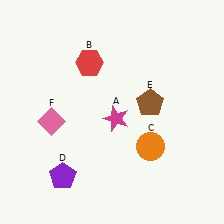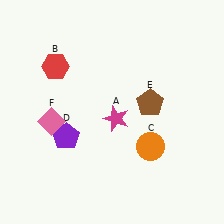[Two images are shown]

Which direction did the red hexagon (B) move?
The red hexagon (B) moved left.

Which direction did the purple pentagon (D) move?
The purple pentagon (D) moved up.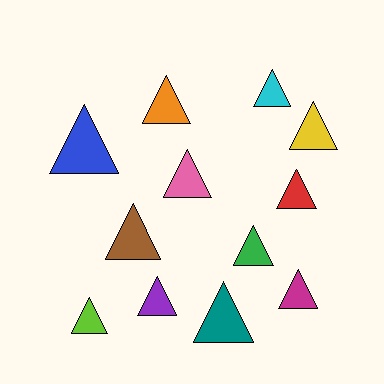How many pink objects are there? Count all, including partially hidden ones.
There is 1 pink object.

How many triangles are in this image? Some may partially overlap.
There are 12 triangles.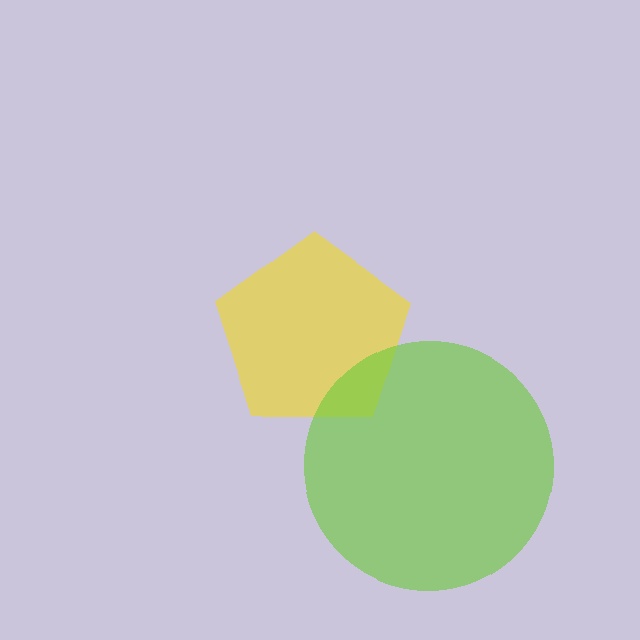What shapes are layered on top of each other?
The layered shapes are: a yellow pentagon, a lime circle.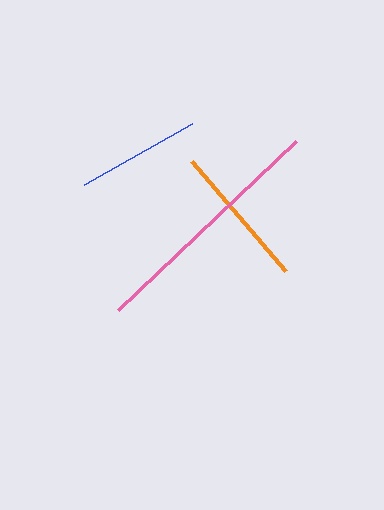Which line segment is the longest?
The pink line is the longest at approximately 245 pixels.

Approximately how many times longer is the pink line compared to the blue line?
The pink line is approximately 2.0 times the length of the blue line.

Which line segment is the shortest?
The blue line is the shortest at approximately 124 pixels.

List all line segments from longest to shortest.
From longest to shortest: pink, orange, blue.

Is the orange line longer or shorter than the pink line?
The pink line is longer than the orange line.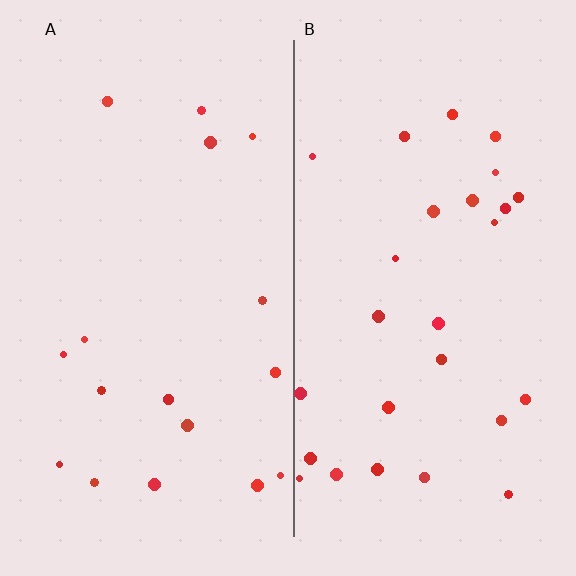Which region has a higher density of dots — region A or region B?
B (the right).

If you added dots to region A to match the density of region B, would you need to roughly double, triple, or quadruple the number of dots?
Approximately double.